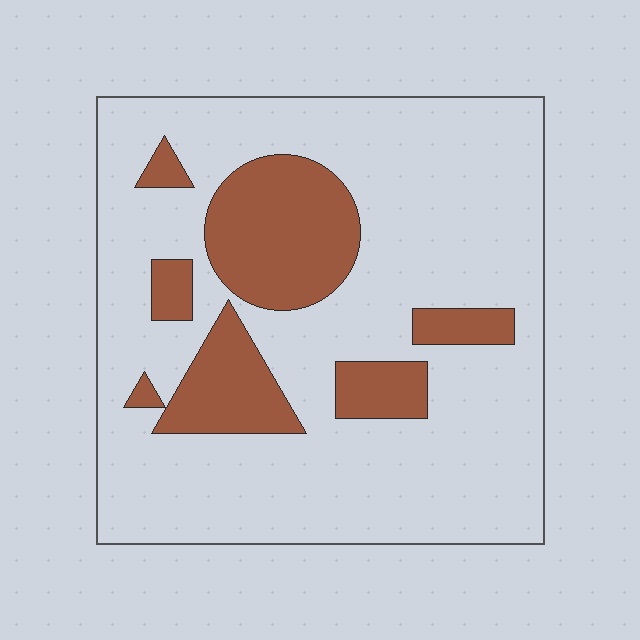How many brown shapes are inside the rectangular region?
7.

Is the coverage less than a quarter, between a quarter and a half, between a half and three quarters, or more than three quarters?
Less than a quarter.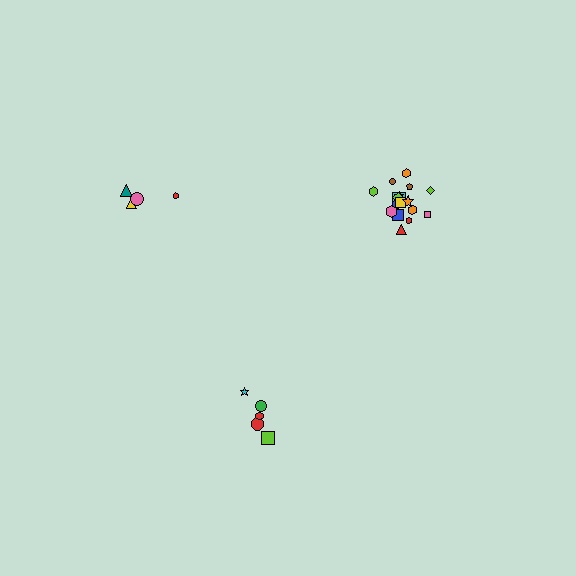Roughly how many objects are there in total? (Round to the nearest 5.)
Roughly 25 objects in total.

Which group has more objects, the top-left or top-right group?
The top-right group.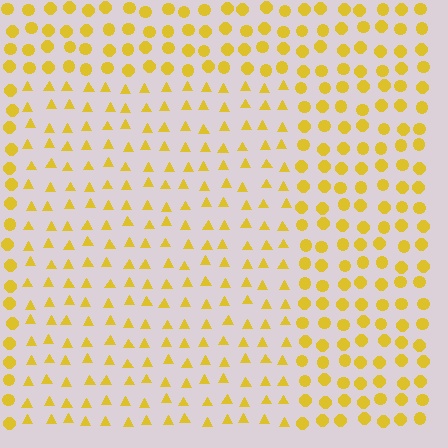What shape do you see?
I see a rectangle.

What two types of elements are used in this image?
The image uses triangles inside the rectangle region and circles outside it.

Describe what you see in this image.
The image is filled with small yellow elements arranged in a uniform grid. A rectangle-shaped region contains triangles, while the surrounding area contains circles. The boundary is defined purely by the change in element shape.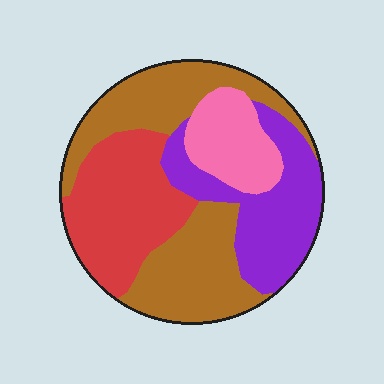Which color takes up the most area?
Brown, at roughly 40%.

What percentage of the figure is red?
Red takes up between a sixth and a third of the figure.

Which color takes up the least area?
Pink, at roughly 15%.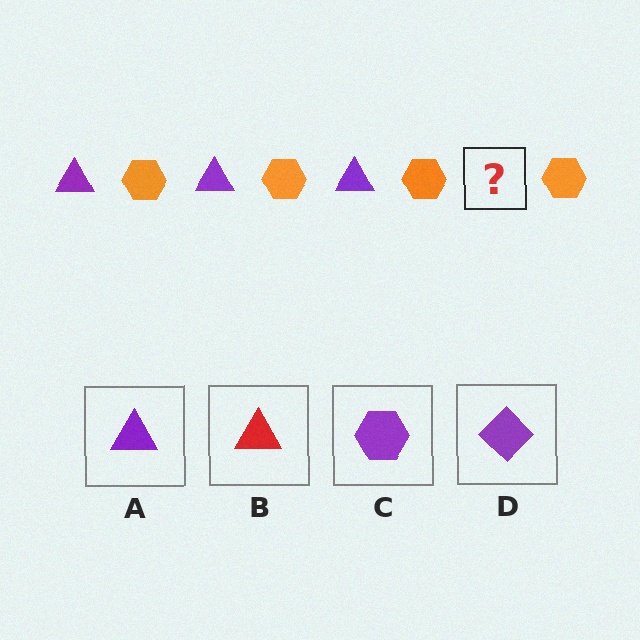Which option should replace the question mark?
Option A.